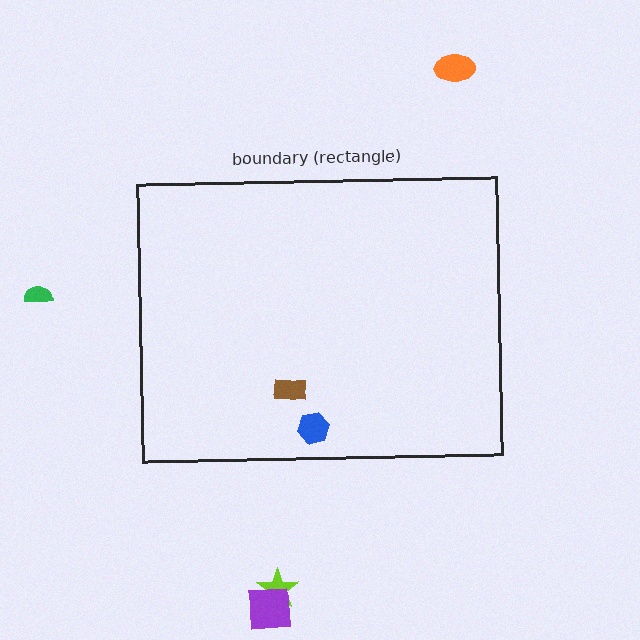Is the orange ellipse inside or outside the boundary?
Outside.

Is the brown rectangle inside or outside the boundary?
Inside.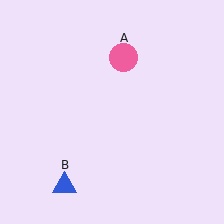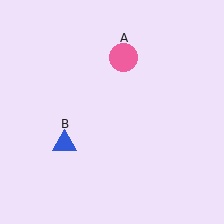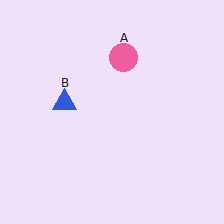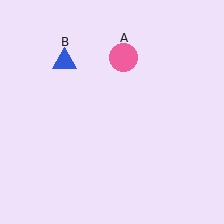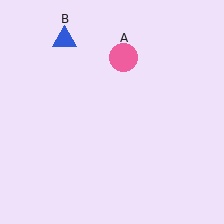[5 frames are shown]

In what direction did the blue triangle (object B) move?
The blue triangle (object B) moved up.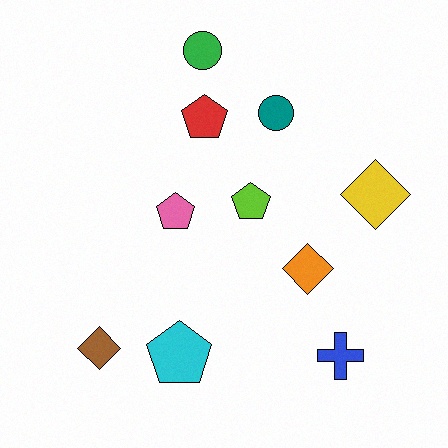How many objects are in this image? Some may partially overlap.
There are 10 objects.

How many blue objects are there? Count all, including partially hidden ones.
There is 1 blue object.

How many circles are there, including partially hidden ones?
There are 2 circles.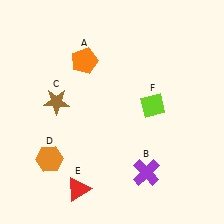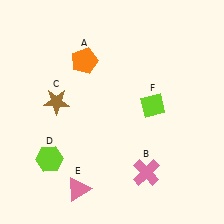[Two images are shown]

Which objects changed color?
B changed from purple to pink. D changed from orange to lime. E changed from red to pink.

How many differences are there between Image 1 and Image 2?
There are 3 differences between the two images.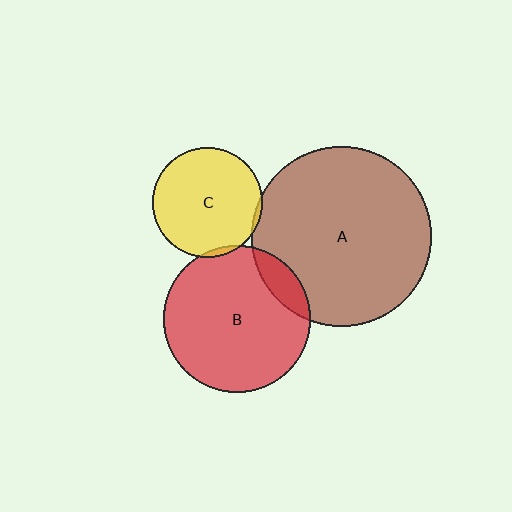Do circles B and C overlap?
Yes.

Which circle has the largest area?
Circle A (brown).